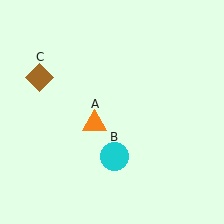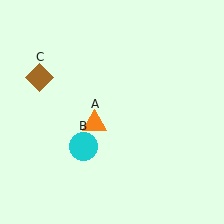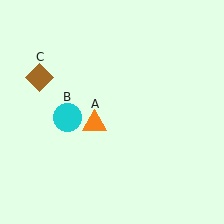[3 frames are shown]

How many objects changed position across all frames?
1 object changed position: cyan circle (object B).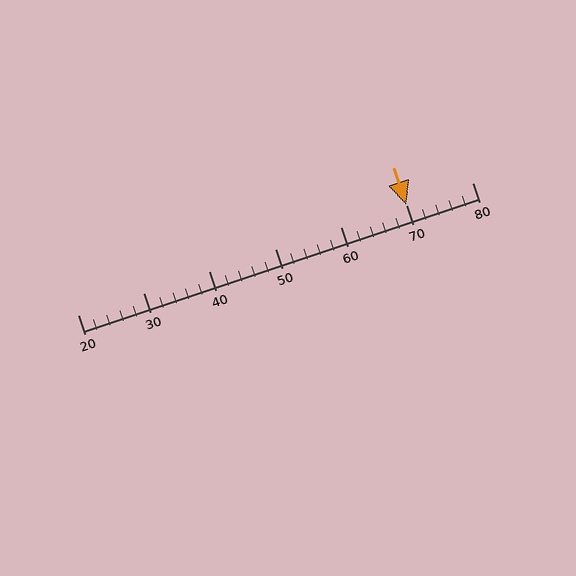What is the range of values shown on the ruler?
The ruler shows values from 20 to 80.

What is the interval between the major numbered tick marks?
The major tick marks are spaced 10 units apart.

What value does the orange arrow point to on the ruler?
The orange arrow points to approximately 70.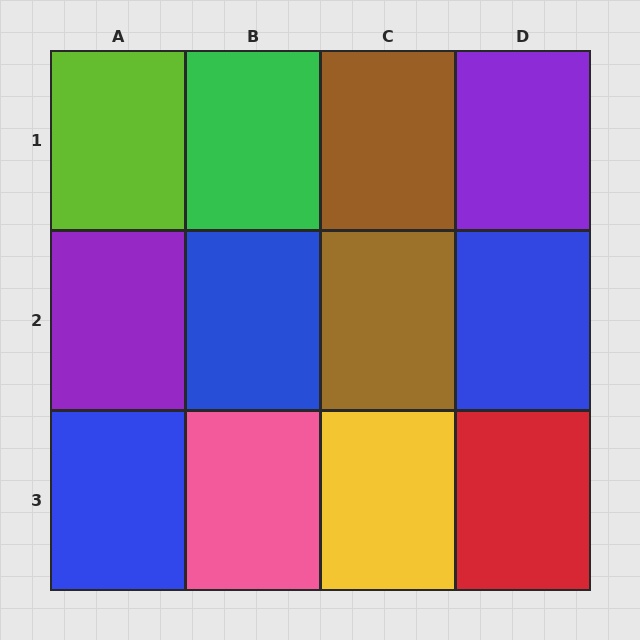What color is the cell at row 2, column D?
Blue.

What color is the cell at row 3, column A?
Blue.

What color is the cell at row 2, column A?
Purple.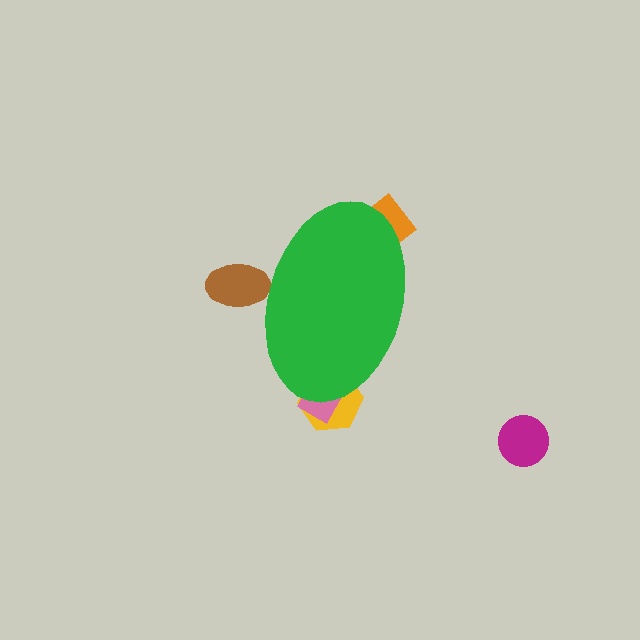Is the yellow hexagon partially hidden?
Yes, the yellow hexagon is partially hidden behind the green ellipse.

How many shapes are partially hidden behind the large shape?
4 shapes are partially hidden.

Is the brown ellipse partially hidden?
Yes, the brown ellipse is partially hidden behind the green ellipse.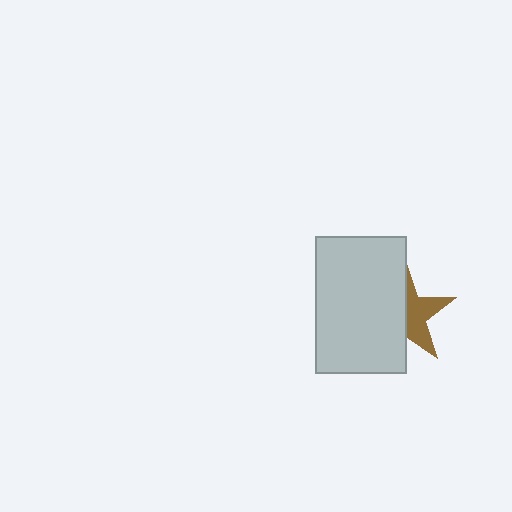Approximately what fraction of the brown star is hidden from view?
Roughly 55% of the brown star is hidden behind the light gray rectangle.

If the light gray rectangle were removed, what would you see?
You would see the complete brown star.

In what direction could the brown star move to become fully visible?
The brown star could move right. That would shift it out from behind the light gray rectangle entirely.